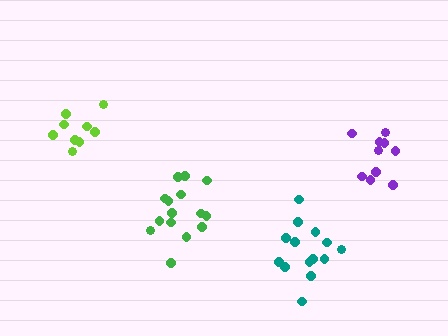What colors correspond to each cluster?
The clusters are colored: green, teal, purple, lime.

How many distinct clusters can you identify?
There are 4 distinct clusters.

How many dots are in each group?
Group 1: 15 dots, Group 2: 14 dots, Group 3: 10 dots, Group 4: 9 dots (48 total).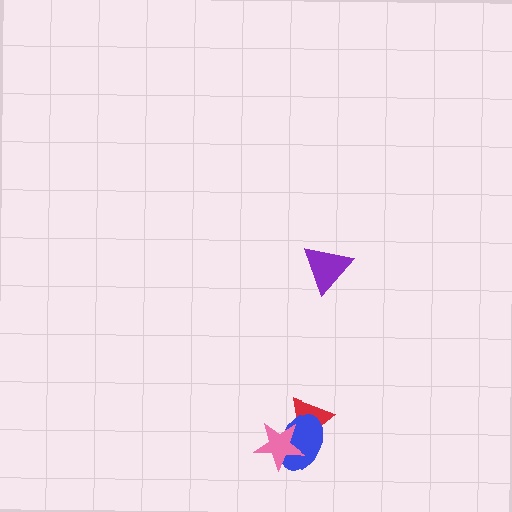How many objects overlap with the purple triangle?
0 objects overlap with the purple triangle.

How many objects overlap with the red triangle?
2 objects overlap with the red triangle.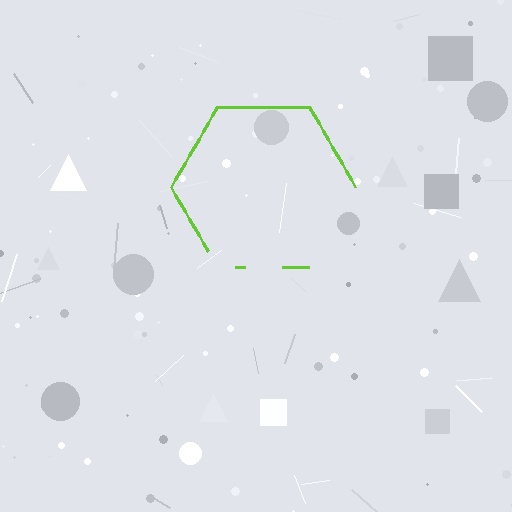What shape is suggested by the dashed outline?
The dashed outline suggests a hexagon.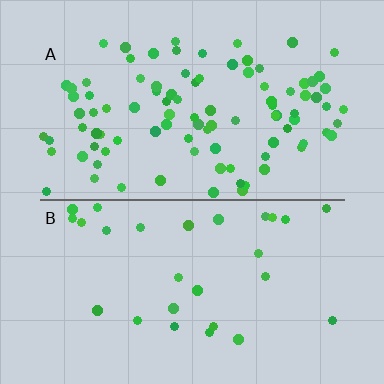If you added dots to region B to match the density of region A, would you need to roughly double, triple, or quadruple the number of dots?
Approximately triple.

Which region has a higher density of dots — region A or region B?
A (the top).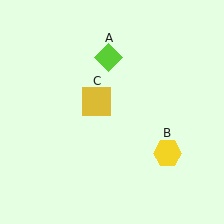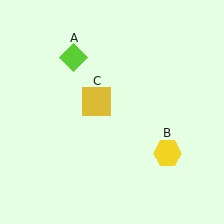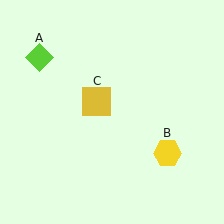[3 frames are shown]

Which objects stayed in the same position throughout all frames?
Yellow hexagon (object B) and yellow square (object C) remained stationary.